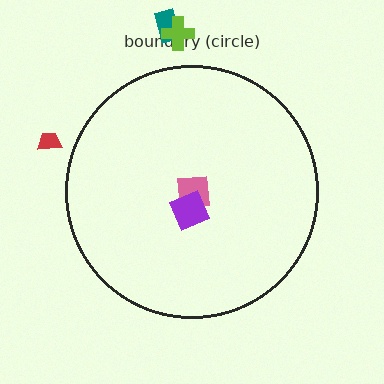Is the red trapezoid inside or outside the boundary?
Outside.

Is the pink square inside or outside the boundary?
Inside.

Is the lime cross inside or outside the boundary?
Outside.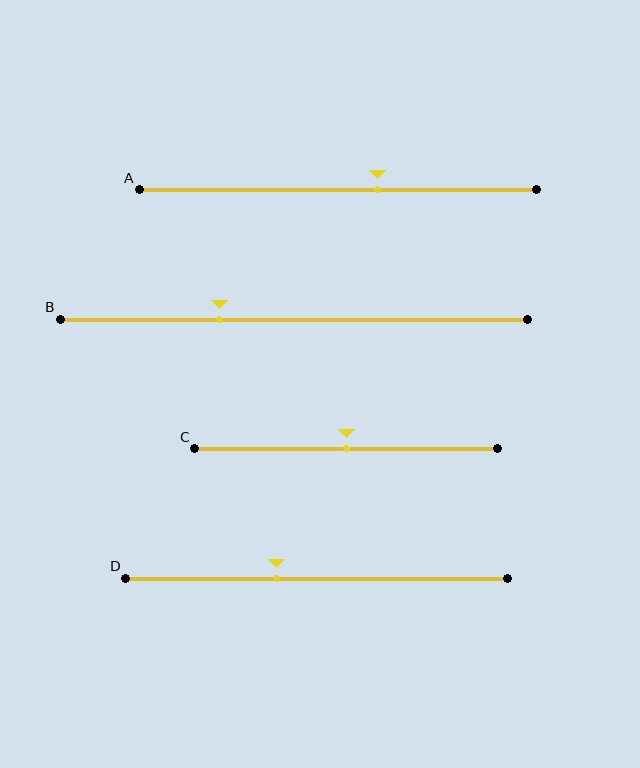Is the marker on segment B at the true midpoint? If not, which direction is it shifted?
No, the marker on segment B is shifted to the left by about 16% of the segment length.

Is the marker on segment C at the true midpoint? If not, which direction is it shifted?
Yes, the marker on segment C is at the true midpoint.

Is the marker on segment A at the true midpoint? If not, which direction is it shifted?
No, the marker on segment A is shifted to the right by about 10% of the segment length.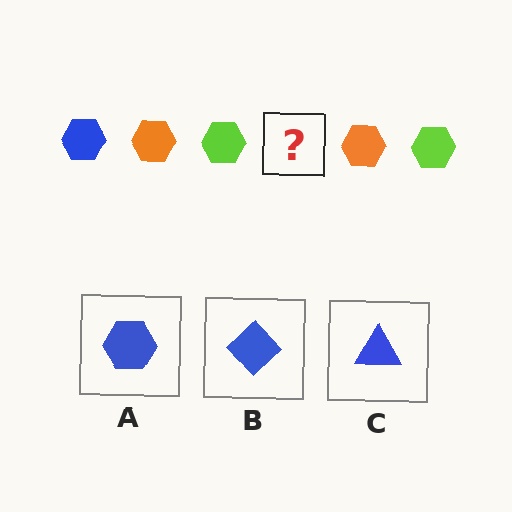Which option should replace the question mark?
Option A.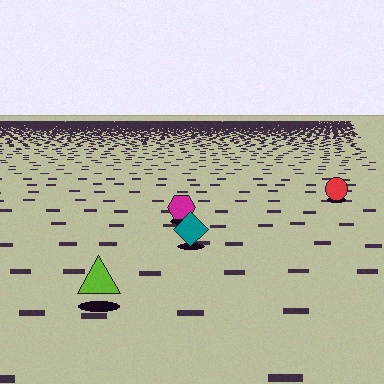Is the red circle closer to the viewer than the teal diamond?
No. The teal diamond is closer — you can tell from the texture gradient: the ground texture is coarser near it.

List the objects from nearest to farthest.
From nearest to farthest: the lime triangle, the teal diamond, the magenta hexagon, the red circle.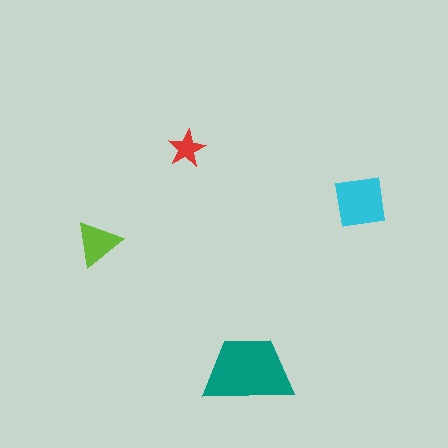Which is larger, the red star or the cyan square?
The cyan square.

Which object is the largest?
The teal trapezoid.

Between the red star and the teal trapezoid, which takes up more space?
The teal trapezoid.